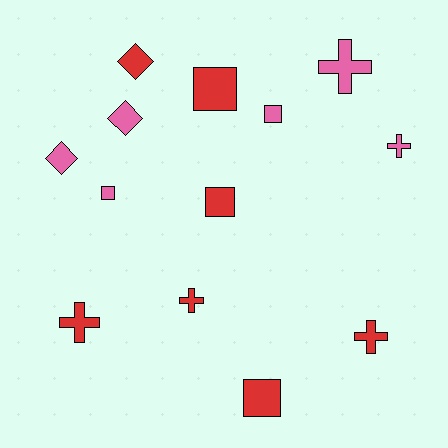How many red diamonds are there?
There is 1 red diamond.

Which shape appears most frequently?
Cross, with 5 objects.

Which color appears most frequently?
Red, with 7 objects.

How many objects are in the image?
There are 13 objects.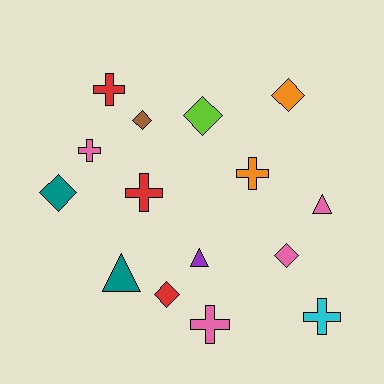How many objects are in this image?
There are 15 objects.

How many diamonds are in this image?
There are 6 diamonds.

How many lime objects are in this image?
There is 1 lime object.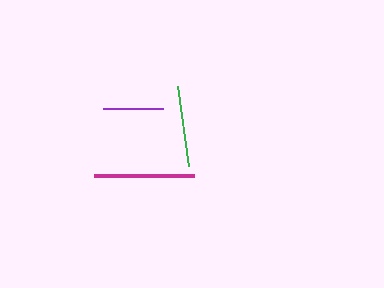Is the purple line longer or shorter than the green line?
The green line is longer than the purple line.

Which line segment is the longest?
The magenta line is the longest at approximately 100 pixels.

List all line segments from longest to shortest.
From longest to shortest: magenta, green, purple.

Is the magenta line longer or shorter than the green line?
The magenta line is longer than the green line.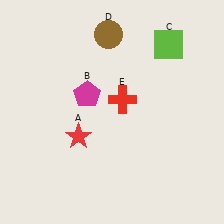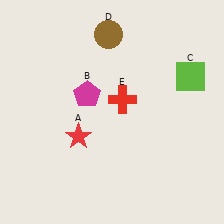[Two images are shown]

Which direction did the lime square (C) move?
The lime square (C) moved down.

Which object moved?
The lime square (C) moved down.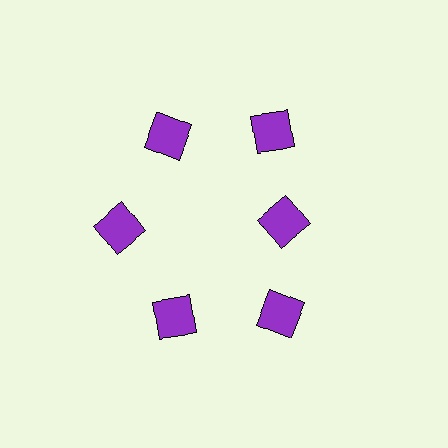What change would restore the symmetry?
The symmetry would be restored by moving it outward, back onto the ring so that all 6 squares sit at equal angles and equal distance from the center.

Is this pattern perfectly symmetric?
No. The 6 purple squares are arranged in a ring, but one element near the 3 o'clock position is pulled inward toward the center, breaking the 6-fold rotational symmetry.